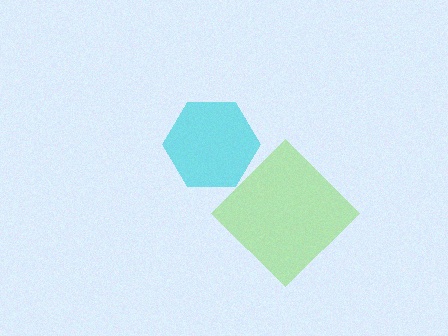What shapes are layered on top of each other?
The layered shapes are: a cyan hexagon, a lime diamond.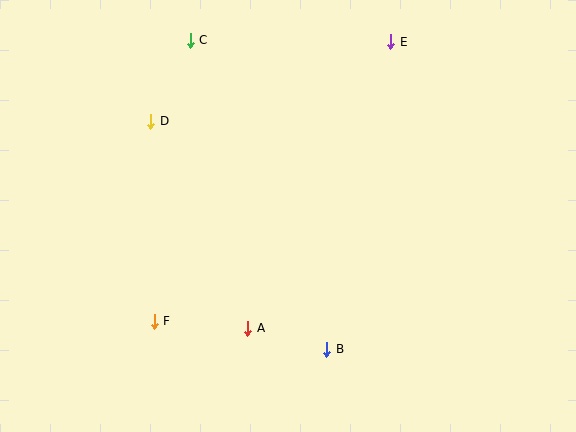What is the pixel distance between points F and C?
The distance between F and C is 283 pixels.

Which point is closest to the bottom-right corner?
Point B is closest to the bottom-right corner.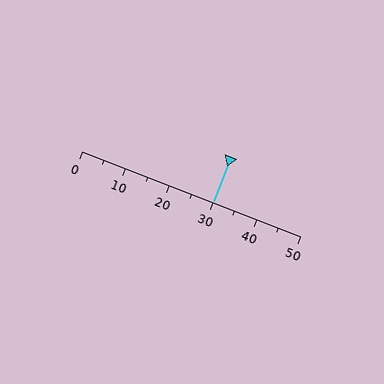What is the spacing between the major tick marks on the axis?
The major ticks are spaced 10 apart.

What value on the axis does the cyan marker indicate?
The marker indicates approximately 30.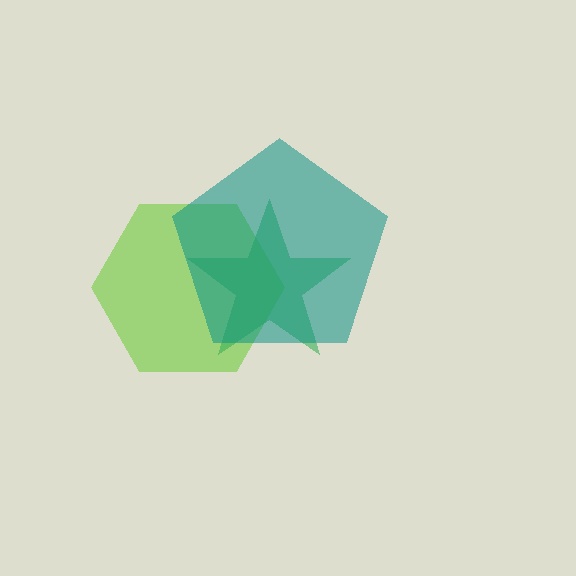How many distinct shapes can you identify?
There are 3 distinct shapes: a lime hexagon, a green star, a teal pentagon.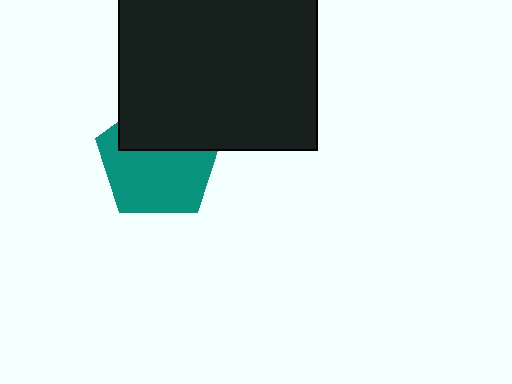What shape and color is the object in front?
The object in front is a black rectangle.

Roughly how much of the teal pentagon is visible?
About half of it is visible (roughly 62%).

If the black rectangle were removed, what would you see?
You would see the complete teal pentagon.